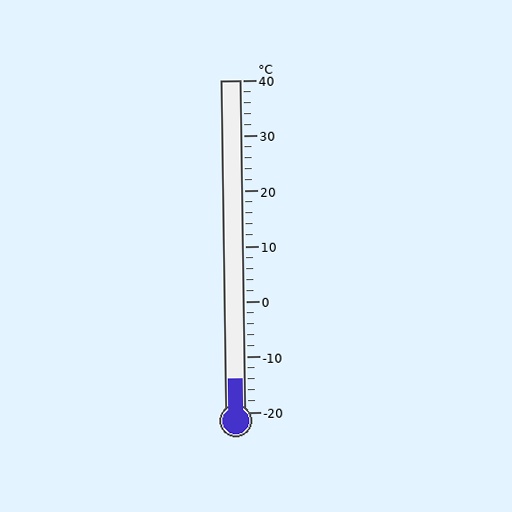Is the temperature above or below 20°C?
The temperature is below 20°C.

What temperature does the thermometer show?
The thermometer shows approximately -14°C.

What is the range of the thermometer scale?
The thermometer scale ranges from -20°C to 40°C.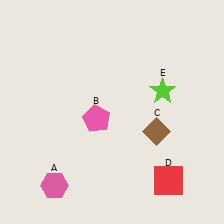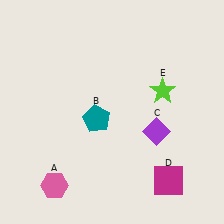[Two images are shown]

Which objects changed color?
B changed from pink to teal. C changed from brown to purple. D changed from red to magenta.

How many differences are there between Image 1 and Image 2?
There are 3 differences between the two images.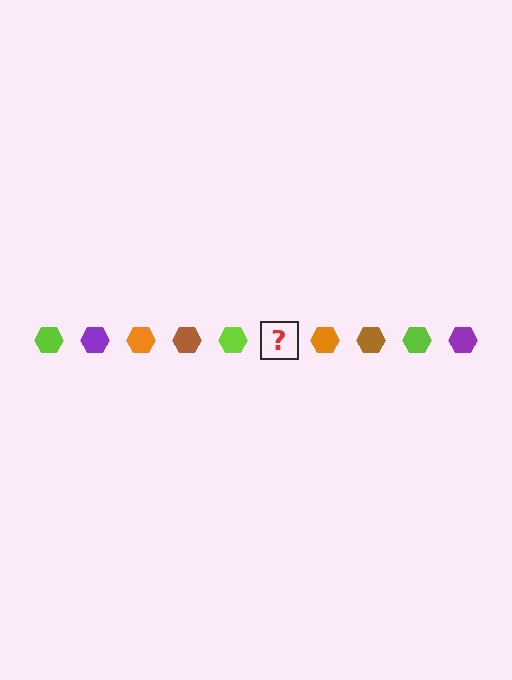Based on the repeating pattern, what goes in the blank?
The blank should be a purple hexagon.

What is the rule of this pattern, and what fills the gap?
The rule is that the pattern cycles through lime, purple, orange, brown hexagons. The gap should be filled with a purple hexagon.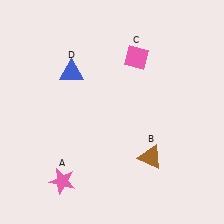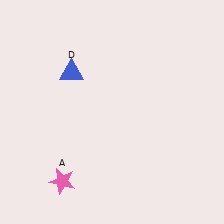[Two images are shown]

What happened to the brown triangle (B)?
The brown triangle (B) was removed in Image 2. It was in the bottom-right area of Image 1.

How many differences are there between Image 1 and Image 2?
There are 2 differences between the two images.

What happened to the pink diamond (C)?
The pink diamond (C) was removed in Image 2. It was in the top-right area of Image 1.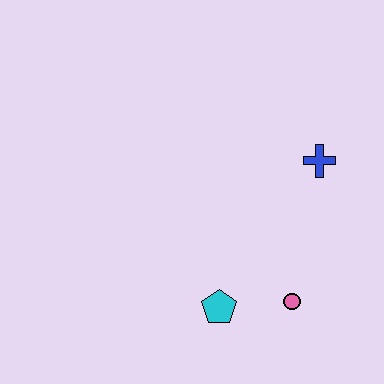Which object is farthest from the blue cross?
The cyan pentagon is farthest from the blue cross.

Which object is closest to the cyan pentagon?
The pink circle is closest to the cyan pentagon.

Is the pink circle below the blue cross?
Yes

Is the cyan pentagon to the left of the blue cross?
Yes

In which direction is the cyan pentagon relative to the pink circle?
The cyan pentagon is to the left of the pink circle.